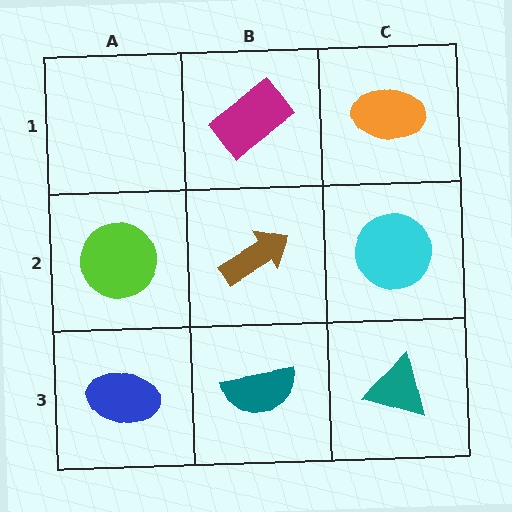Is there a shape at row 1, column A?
No, that cell is empty.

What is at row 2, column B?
A brown arrow.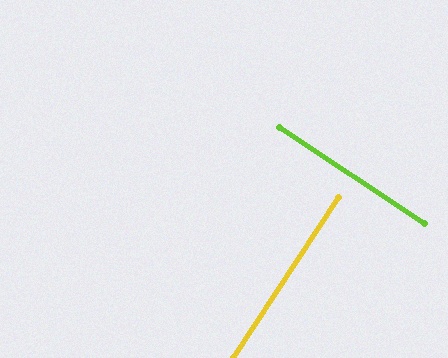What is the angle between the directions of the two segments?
Approximately 90 degrees.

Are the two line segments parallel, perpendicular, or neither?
Perpendicular — they meet at approximately 90°.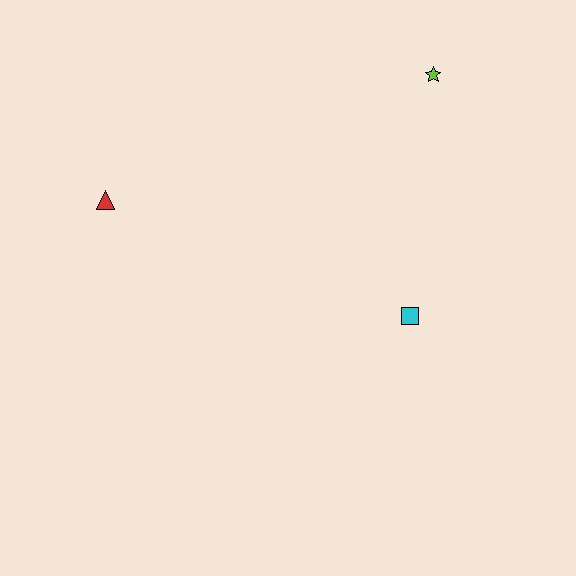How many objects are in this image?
There are 3 objects.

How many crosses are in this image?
There are no crosses.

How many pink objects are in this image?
There are no pink objects.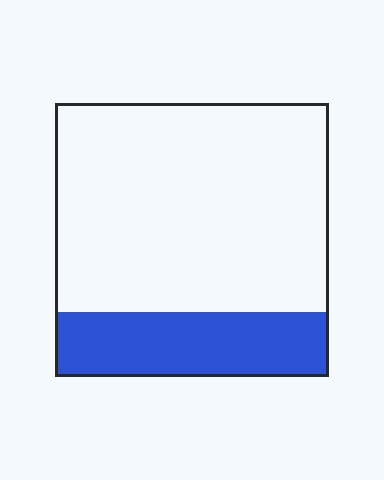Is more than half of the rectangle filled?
No.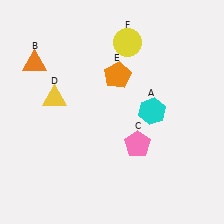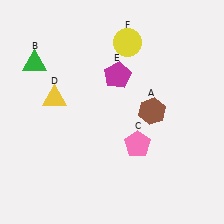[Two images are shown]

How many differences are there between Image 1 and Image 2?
There are 3 differences between the two images.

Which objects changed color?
A changed from cyan to brown. B changed from orange to green. E changed from orange to magenta.